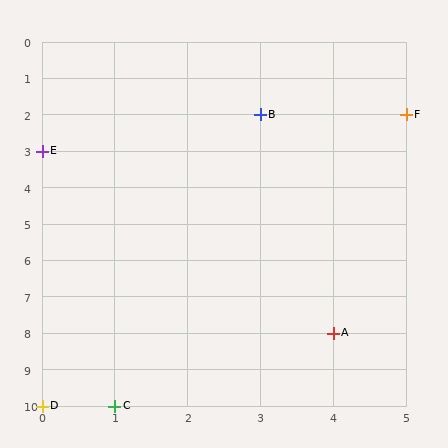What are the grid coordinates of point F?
Point F is at grid coordinates (5, 2).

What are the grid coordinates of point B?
Point B is at grid coordinates (3, 2).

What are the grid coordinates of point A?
Point A is at grid coordinates (4, 8).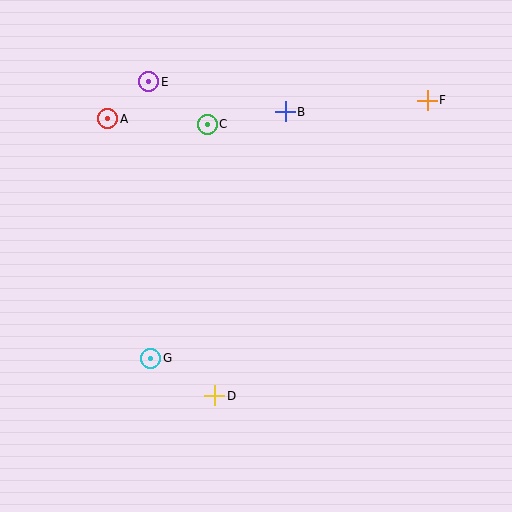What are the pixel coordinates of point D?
Point D is at (215, 396).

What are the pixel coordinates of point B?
Point B is at (285, 112).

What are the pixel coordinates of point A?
Point A is at (108, 119).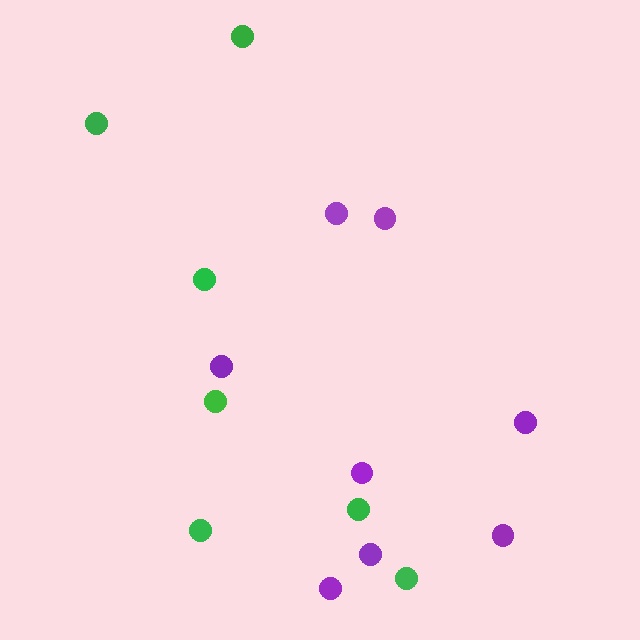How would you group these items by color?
There are 2 groups: one group of purple circles (8) and one group of green circles (7).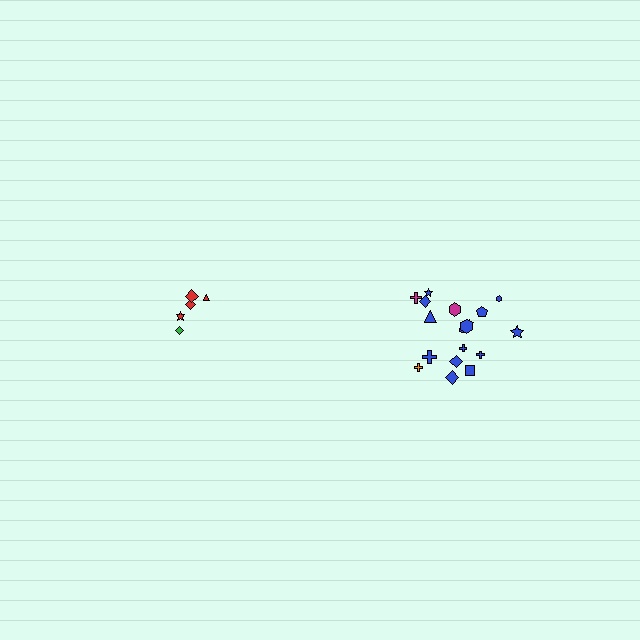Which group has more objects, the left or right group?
The right group.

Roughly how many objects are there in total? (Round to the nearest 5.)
Roughly 25 objects in total.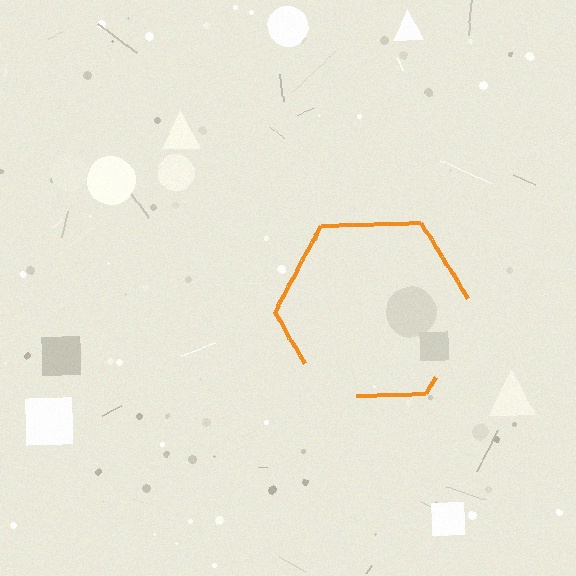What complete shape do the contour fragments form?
The contour fragments form a hexagon.